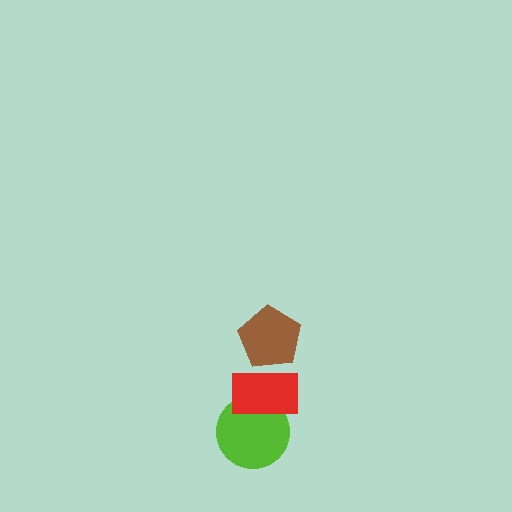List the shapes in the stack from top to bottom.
From top to bottom: the brown pentagon, the red rectangle, the lime circle.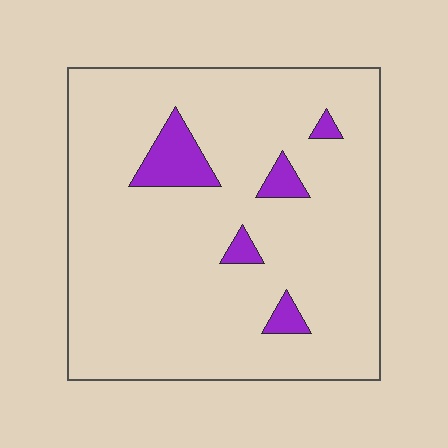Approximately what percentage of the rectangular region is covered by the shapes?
Approximately 10%.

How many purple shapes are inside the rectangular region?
5.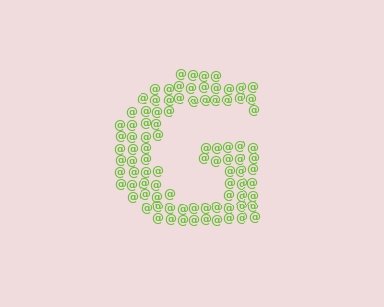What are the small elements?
The small elements are at signs.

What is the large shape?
The large shape is the letter G.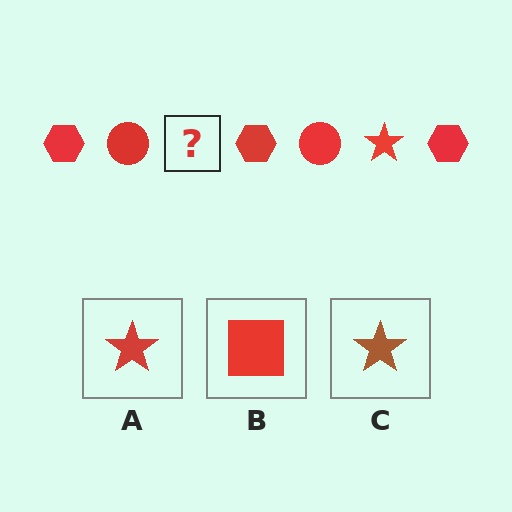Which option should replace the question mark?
Option A.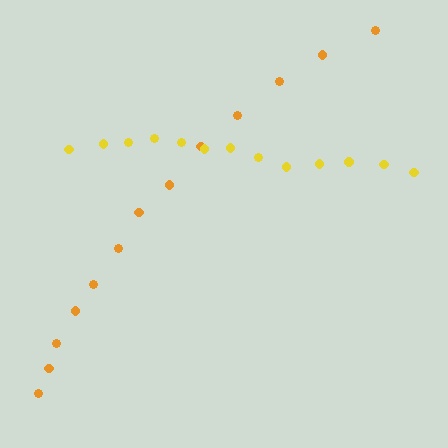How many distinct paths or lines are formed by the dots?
There are 2 distinct paths.